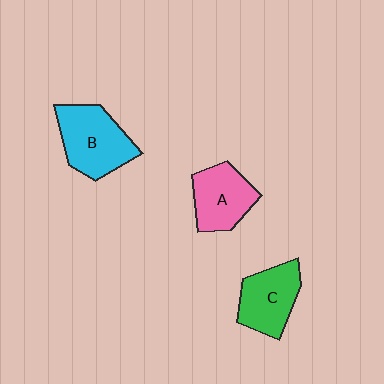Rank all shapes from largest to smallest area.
From largest to smallest: B (cyan), C (green), A (pink).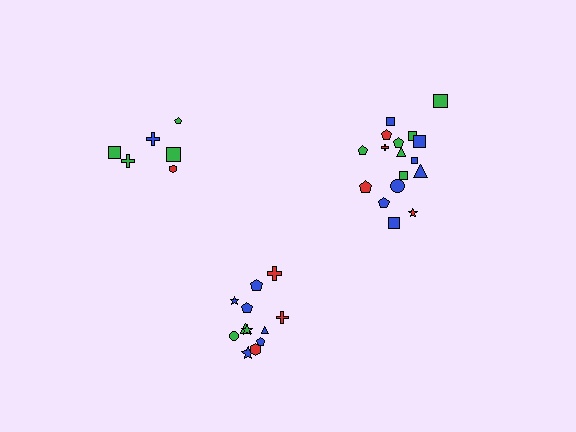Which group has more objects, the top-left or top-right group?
The top-right group.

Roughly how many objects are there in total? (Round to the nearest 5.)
Roughly 35 objects in total.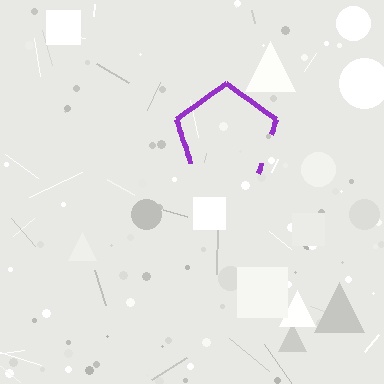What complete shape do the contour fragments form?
The contour fragments form a pentagon.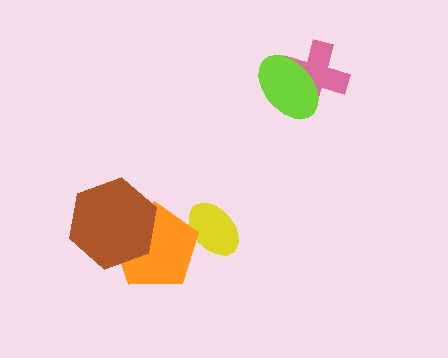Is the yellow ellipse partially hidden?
Yes, it is partially covered by another shape.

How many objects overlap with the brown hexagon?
1 object overlaps with the brown hexagon.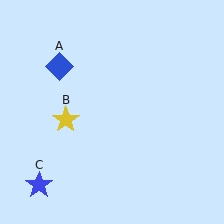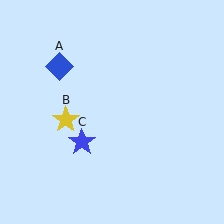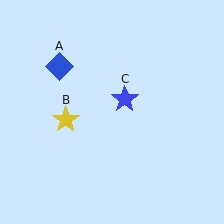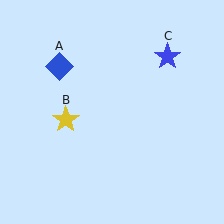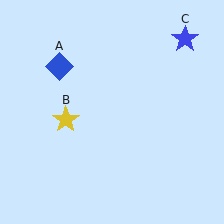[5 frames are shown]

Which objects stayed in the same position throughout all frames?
Blue diamond (object A) and yellow star (object B) remained stationary.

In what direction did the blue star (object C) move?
The blue star (object C) moved up and to the right.